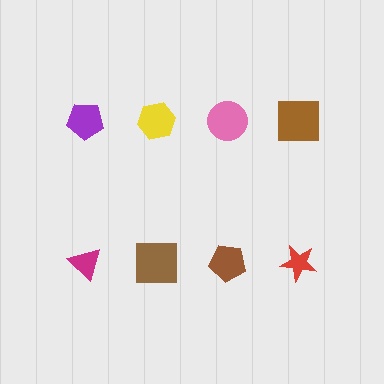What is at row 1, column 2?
A yellow hexagon.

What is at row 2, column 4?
A red star.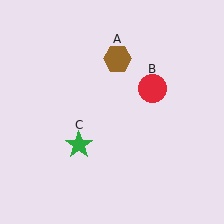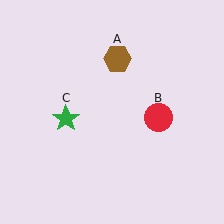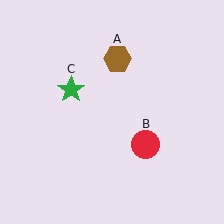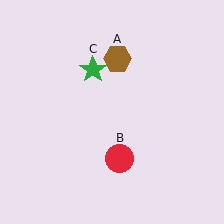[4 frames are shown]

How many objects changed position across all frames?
2 objects changed position: red circle (object B), green star (object C).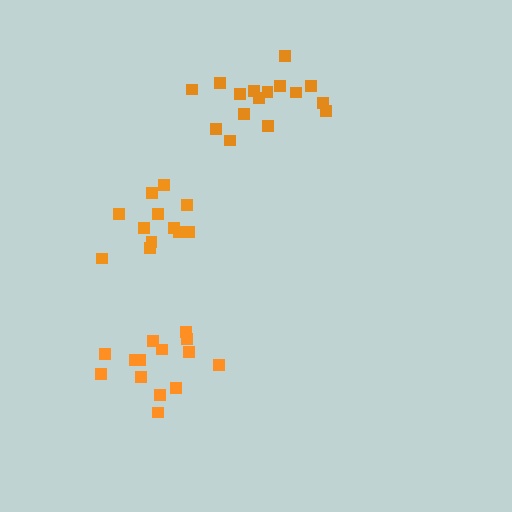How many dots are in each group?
Group 1: 16 dots, Group 2: 14 dots, Group 3: 12 dots (42 total).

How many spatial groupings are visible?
There are 3 spatial groupings.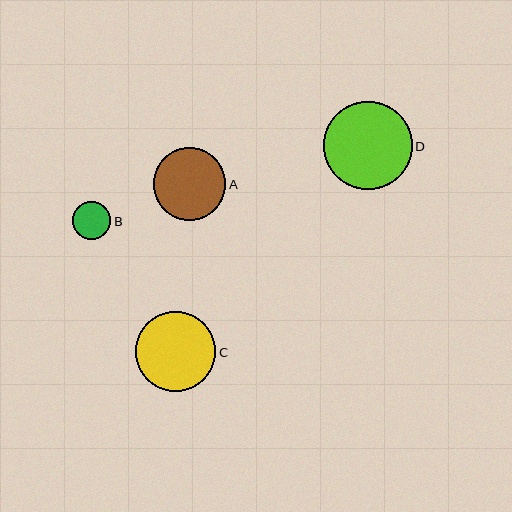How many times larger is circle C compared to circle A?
Circle C is approximately 1.1 times the size of circle A.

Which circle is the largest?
Circle D is the largest with a size of approximately 88 pixels.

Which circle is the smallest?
Circle B is the smallest with a size of approximately 38 pixels.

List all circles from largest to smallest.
From largest to smallest: D, C, A, B.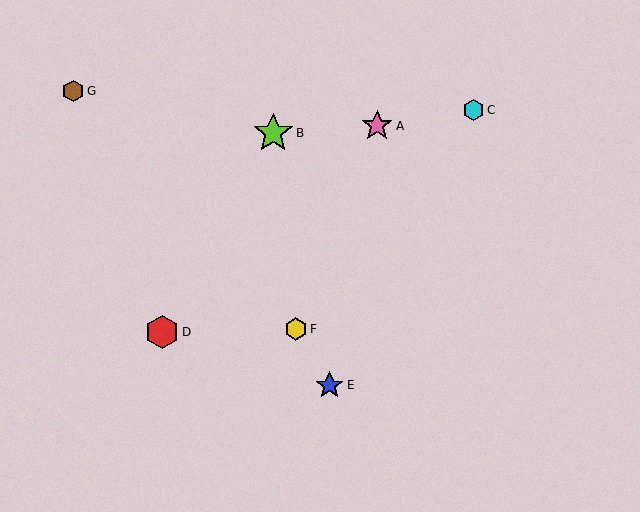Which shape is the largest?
The lime star (labeled B) is the largest.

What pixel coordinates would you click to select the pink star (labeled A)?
Click at (377, 126) to select the pink star A.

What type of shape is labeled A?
Shape A is a pink star.